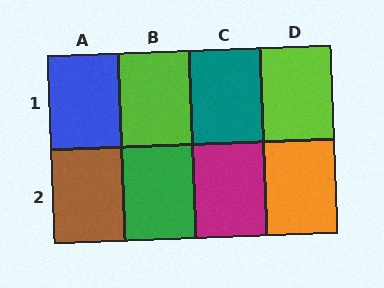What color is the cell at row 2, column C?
Magenta.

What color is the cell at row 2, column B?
Green.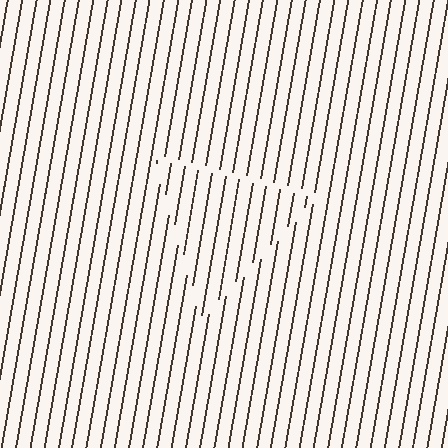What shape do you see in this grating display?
An illusory triangle. The interior of the shape contains the same grating, shifted by half a period — the contour is defined by the phase discontinuity where line-ends from the inner and outer gratings abut.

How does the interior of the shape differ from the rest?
The interior of the shape contains the same grating, shifted by half a period — the contour is defined by the phase discontinuity where line-ends from the inner and outer gratings abut.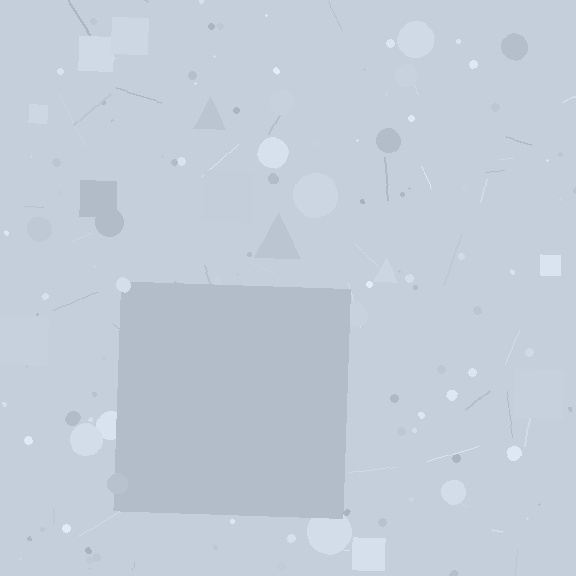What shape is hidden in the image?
A square is hidden in the image.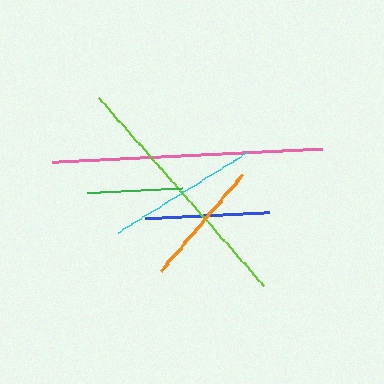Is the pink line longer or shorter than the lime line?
The pink line is longer than the lime line.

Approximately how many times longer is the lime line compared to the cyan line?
The lime line is approximately 1.6 times the length of the cyan line.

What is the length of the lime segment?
The lime segment is approximately 249 pixels long.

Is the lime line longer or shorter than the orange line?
The lime line is longer than the orange line.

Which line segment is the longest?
The pink line is the longest at approximately 271 pixels.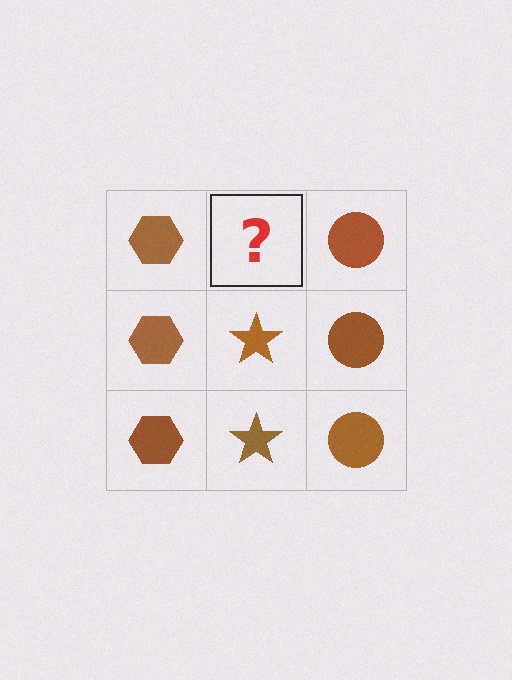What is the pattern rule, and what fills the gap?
The rule is that each column has a consistent shape. The gap should be filled with a brown star.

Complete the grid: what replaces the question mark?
The question mark should be replaced with a brown star.